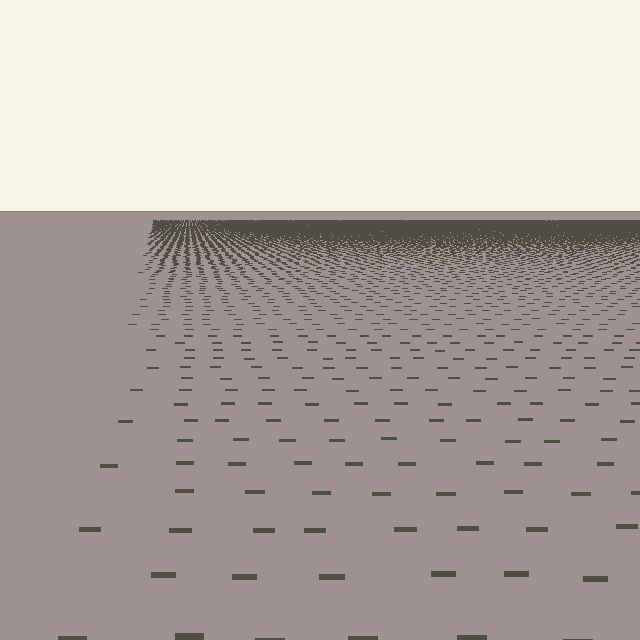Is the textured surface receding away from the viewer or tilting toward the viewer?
The surface is receding away from the viewer. Texture elements get smaller and denser toward the top.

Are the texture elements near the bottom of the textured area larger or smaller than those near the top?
Larger. Near the bottom, elements are closer to the viewer and appear at a bigger on-screen size.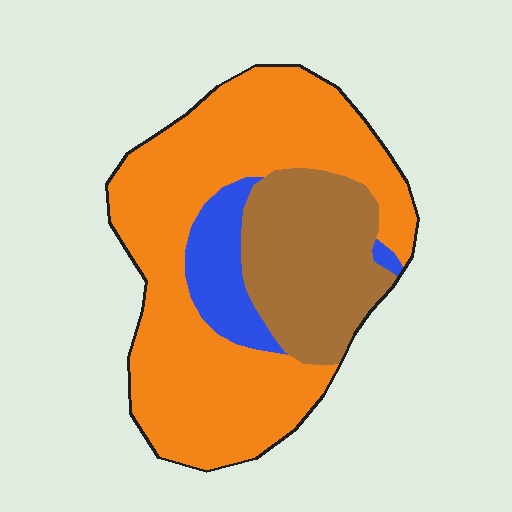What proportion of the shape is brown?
Brown takes up about one quarter (1/4) of the shape.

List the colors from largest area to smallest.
From largest to smallest: orange, brown, blue.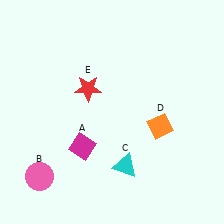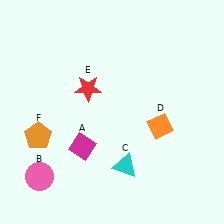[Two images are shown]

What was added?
An orange pentagon (F) was added in Image 2.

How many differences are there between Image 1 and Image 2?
There is 1 difference between the two images.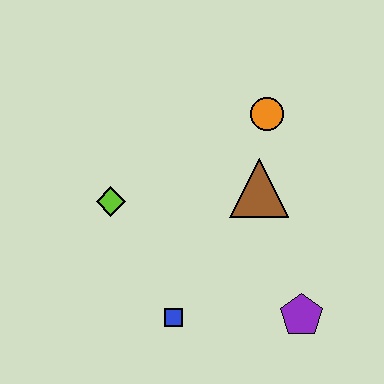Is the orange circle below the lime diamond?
No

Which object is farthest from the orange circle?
The blue square is farthest from the orange circle.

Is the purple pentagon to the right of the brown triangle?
Yes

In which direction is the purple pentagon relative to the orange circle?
The purple pentagon is below the orange circle.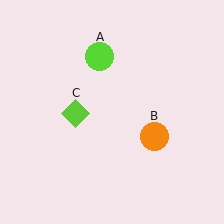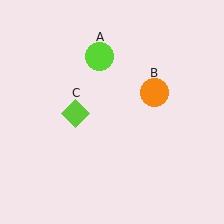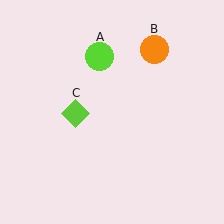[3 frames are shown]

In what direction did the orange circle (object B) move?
The orange circle (object B) moved up.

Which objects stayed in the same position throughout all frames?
Lime circle (object A) and lime diamond (object C) remained stationary.